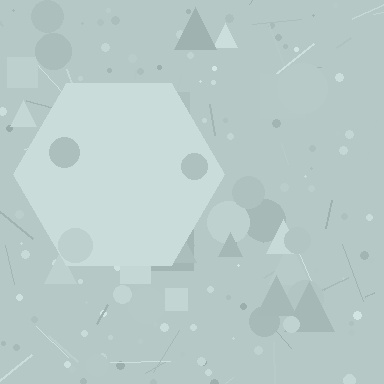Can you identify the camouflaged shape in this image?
The camouflaged shape is a hexagon.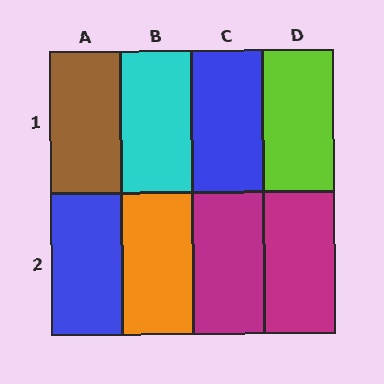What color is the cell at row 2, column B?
Orange.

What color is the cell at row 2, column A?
Blue.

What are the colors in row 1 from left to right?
Brown, cyan, blue, lime.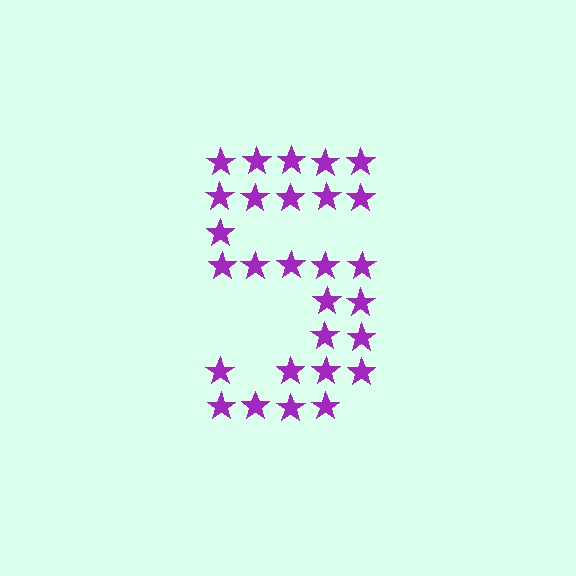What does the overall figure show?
The overall figure shows the digit 5.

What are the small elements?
The small elements are stars.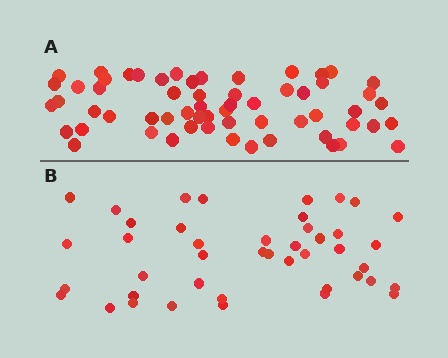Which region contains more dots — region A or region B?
Region A (the top region) has more dots.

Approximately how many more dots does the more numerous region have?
Region A has approximately 15 more dots than region B.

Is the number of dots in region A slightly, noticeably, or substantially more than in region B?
Region A has noticeably more, but not dramatically so. The ratio is roughly 1.4 to 1.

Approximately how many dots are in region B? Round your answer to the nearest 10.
About 40 dots. (The exact count is 43, which rounds to 40.)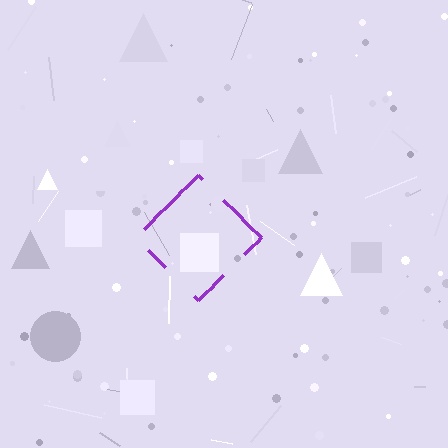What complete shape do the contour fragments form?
The contour fragments form a diamond.